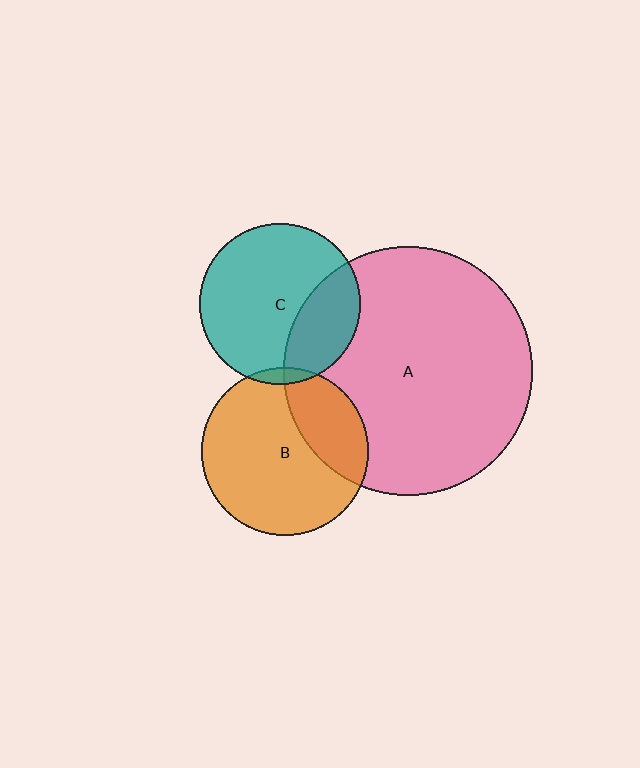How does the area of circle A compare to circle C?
Approximately 2.4 times.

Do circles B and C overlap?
Yes.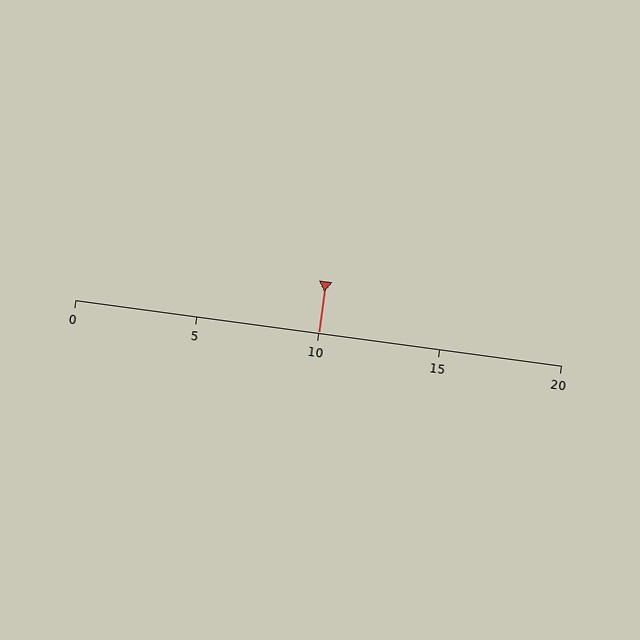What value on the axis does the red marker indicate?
The marker indicates approximately 10.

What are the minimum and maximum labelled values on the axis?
The axis runs from 0 to 20.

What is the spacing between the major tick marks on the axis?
The major ticks are spaced 5 apart.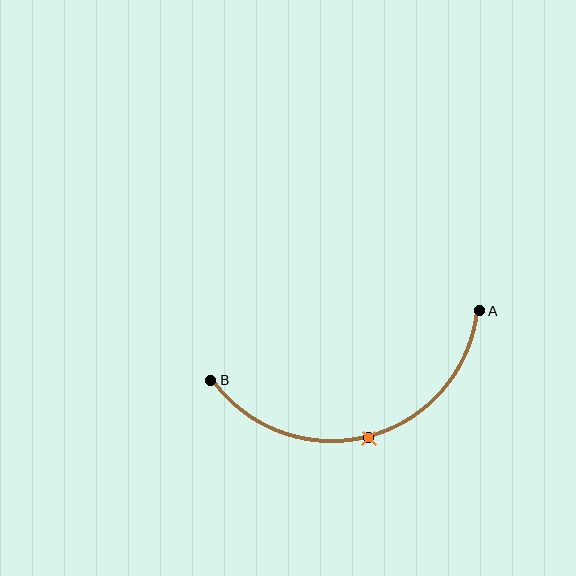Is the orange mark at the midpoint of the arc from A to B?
Yes. The orange mark lies on the arc at equal arc-length from both A and B — it is the arc midpoint.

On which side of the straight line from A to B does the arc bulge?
The arc bulges below the straight line connecting A and B.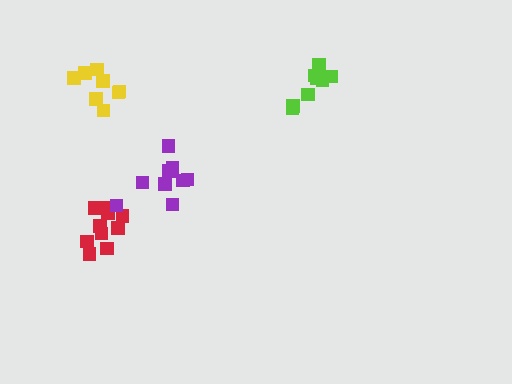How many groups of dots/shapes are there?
There are 4 groups.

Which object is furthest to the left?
The yellow cluster is leftmost.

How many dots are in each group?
Group 1: 10 dots, Group 2: 8 dots, Group 3: 9 dots, Group 4: 8 dots (35 total).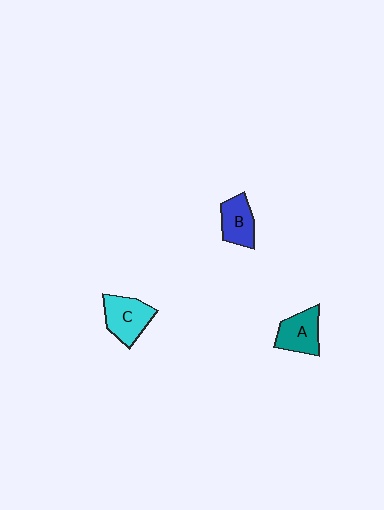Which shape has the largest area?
Shape C (cyan).